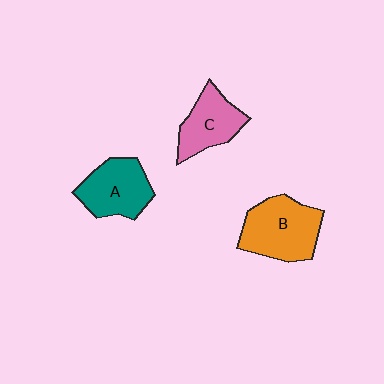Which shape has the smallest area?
Shape C (pink).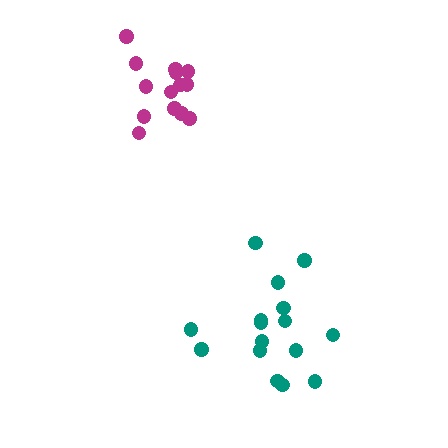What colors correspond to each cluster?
The clusters are colored: teal, magenta.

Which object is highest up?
The magenta cluster is topmost.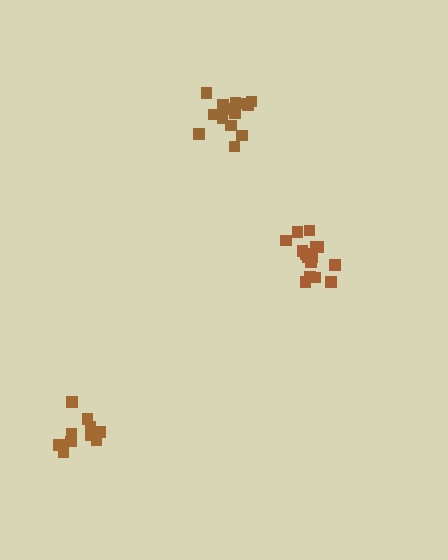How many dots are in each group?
Group 1: 15 dots, Group 2: 11 dots, Group 3: 16 dots (42 total).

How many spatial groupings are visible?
There are 3 spatial groupings.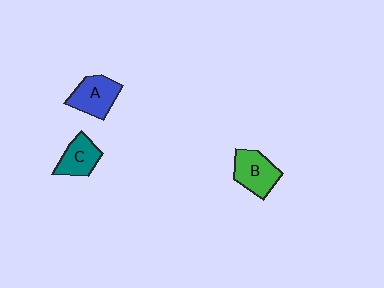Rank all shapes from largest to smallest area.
From largest to smallest: B (green), A (blue), C (teal).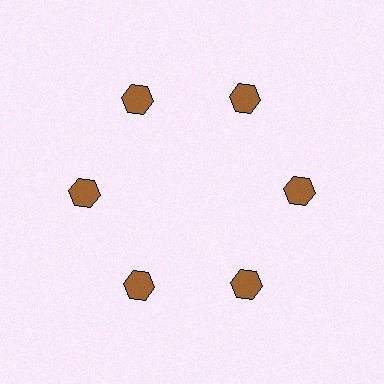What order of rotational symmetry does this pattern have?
This pattern has 6-fold rotational symmetry.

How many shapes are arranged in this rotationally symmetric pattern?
There are 6 shapes, arranged in 6 groups of 1.